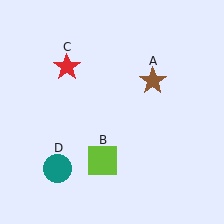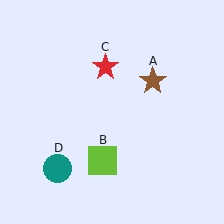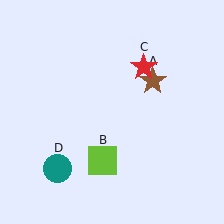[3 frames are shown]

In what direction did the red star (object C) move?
The red star (object C) moved right.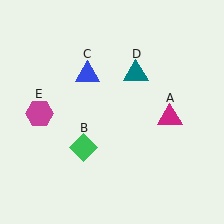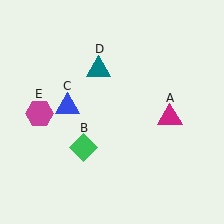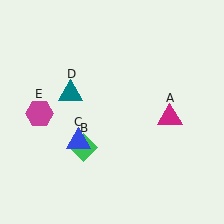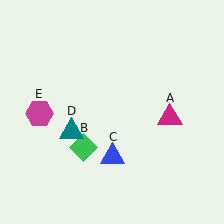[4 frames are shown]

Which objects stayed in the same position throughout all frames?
Magenta triangle (object A) and green diamond (object B) and magenta hexagon (object E) remained stationary.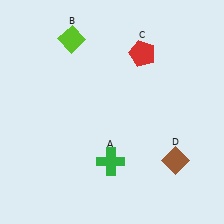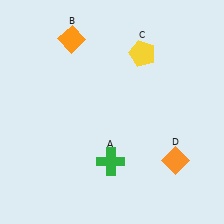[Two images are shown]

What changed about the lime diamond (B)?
In Image 1, B is lime. In Image 2, it changed to orange.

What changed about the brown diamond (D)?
In Image 1, D is brown. In Image 2, it changed to orange.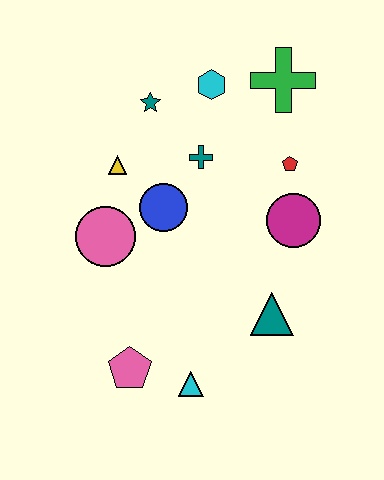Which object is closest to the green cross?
The cyan hexagon is closest to the green cross.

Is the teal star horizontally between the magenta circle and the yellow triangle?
Yes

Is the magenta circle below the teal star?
Yes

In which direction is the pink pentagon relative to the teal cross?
The pink pentagon is below the teal cross.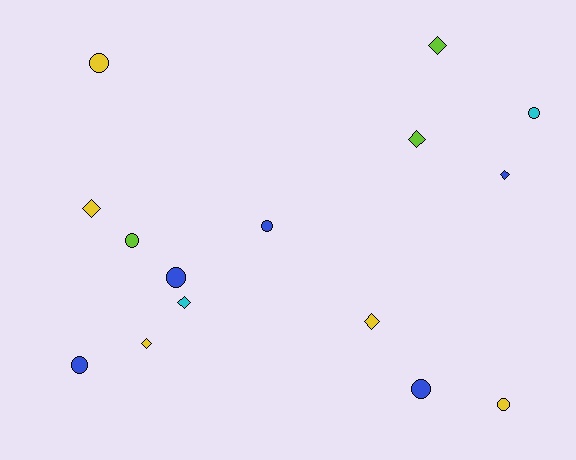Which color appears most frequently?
Yellow, with 5 objects.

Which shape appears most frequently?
Circle, with 8 objects.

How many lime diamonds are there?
There are 2 lime diamonds.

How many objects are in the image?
There are 15 objects.